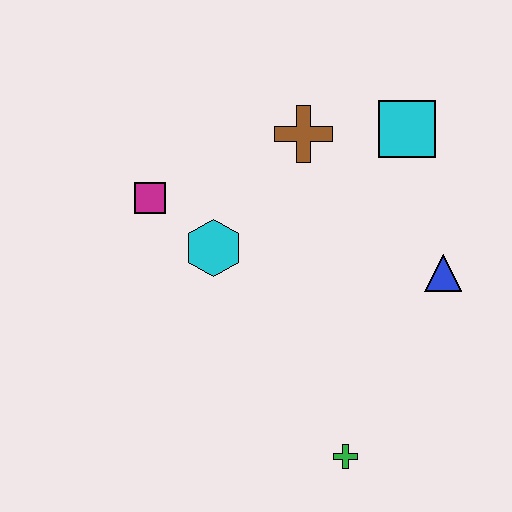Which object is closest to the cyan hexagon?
The magenta square is closest to the cyan hexagon.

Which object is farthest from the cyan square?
The green cross is farthest from the cyan square.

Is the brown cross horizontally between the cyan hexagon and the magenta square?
No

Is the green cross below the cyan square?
Yes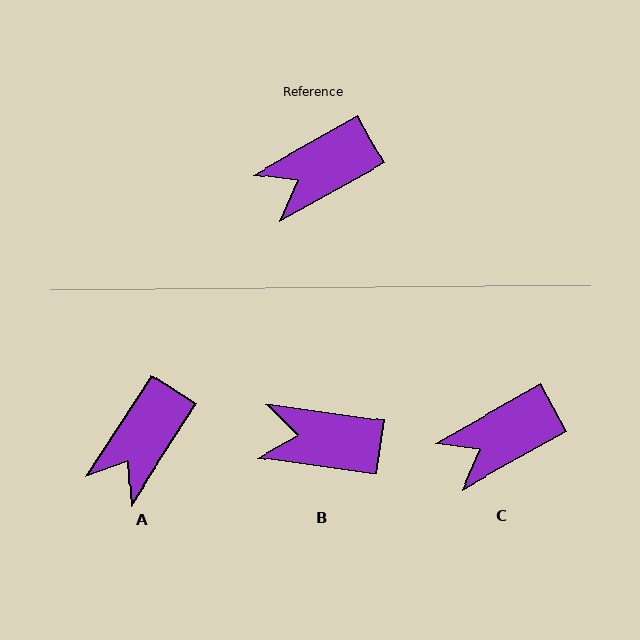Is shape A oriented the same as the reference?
No, it is off by about 28 degrees.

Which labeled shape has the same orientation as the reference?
C.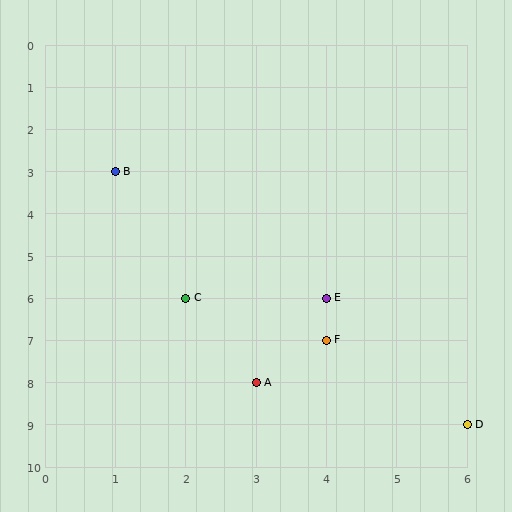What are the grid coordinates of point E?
Point E is at grid coordinates (4, 6).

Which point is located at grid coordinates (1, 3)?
Point B is at (1, 3).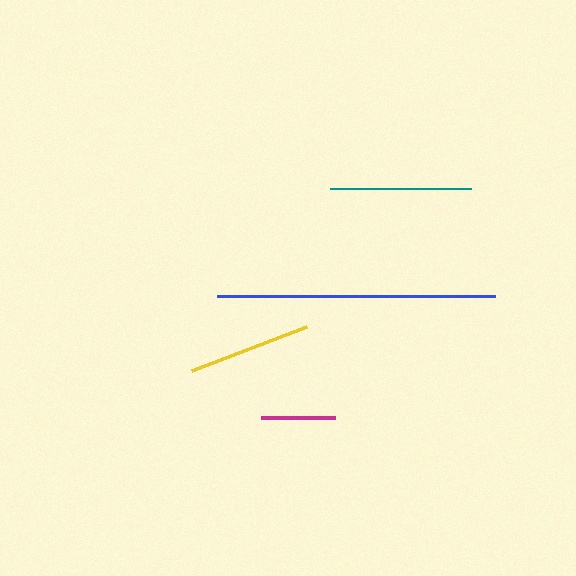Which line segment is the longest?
The blue line is the longest at approximately 279 pixels.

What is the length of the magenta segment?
The magenta segment is approximately 74 pixels long.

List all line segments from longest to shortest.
From longest to shortest: blue, teal, yellow, magenta.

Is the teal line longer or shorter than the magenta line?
The teal line is longer than the magenta line.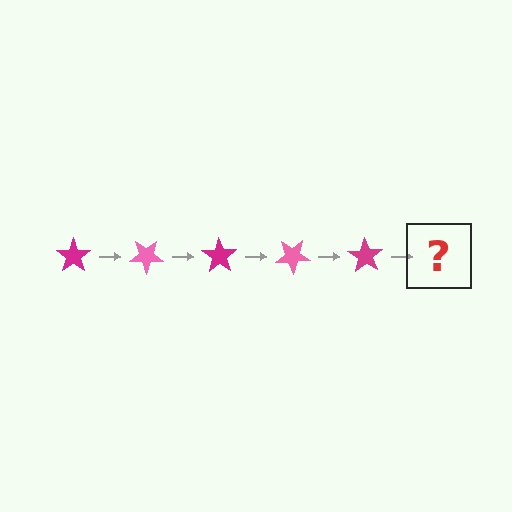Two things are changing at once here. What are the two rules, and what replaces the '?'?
The two rules are that it rotates 35 degrees each step and the color cycles through magenta and pink. The '?' should be a pink star, rotated 175 degrees from the start.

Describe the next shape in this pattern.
It should be a pink star, rotated 175 degrees from the start.